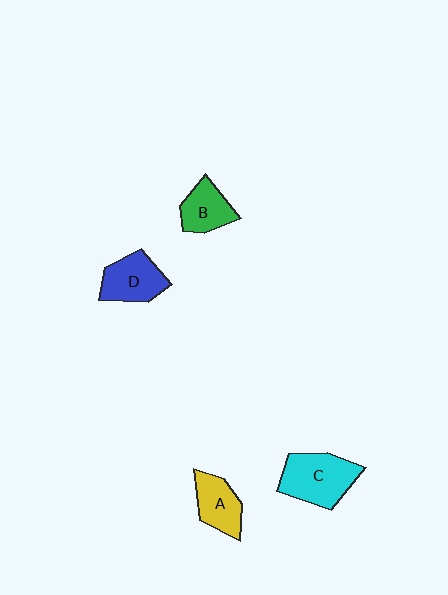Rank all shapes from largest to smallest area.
From largest to smallest: C (cyan), D (blue), A (yellow), B (green).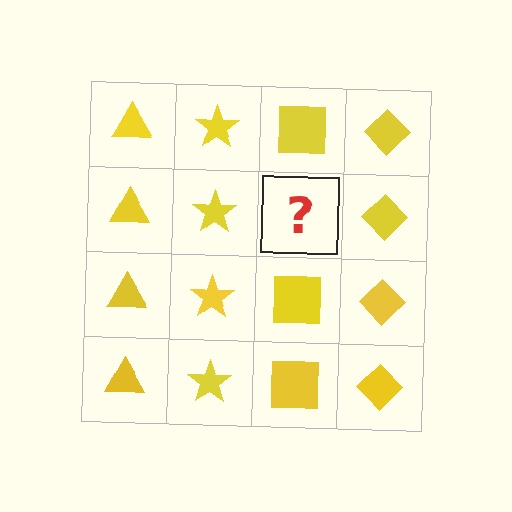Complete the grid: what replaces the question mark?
The question mark should be replaced with a yellow square.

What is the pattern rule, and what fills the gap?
The rule is that each column has a consistent shape. The gap should be filled with a yellow square.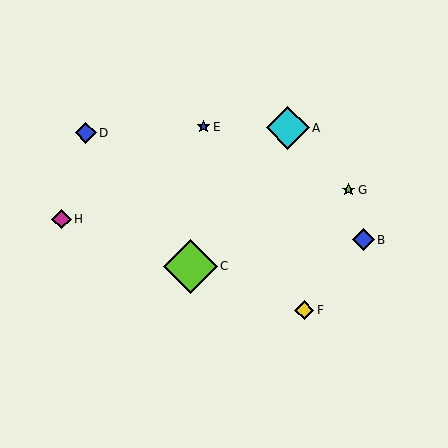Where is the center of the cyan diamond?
The center of the cyan diamond is at (288, 128).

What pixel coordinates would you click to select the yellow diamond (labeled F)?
Click at (304, 310) to select the yellow diamond F.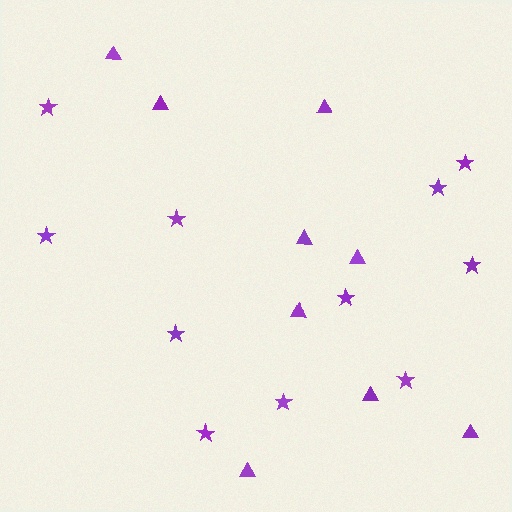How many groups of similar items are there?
There are 2 groups: one group of stars (11) and one group of triangles (9).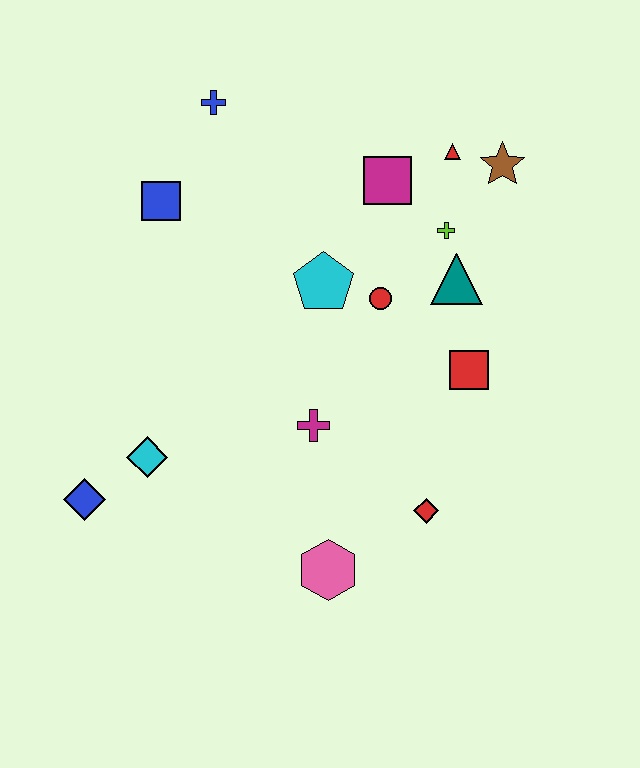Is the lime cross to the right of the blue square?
Yes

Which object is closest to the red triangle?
The brown star is closest to the red triangle.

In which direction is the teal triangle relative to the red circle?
The teal triangle is to the right of the red circle.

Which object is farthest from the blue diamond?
The brown star is farthest from the blue diamond.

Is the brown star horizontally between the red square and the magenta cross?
No